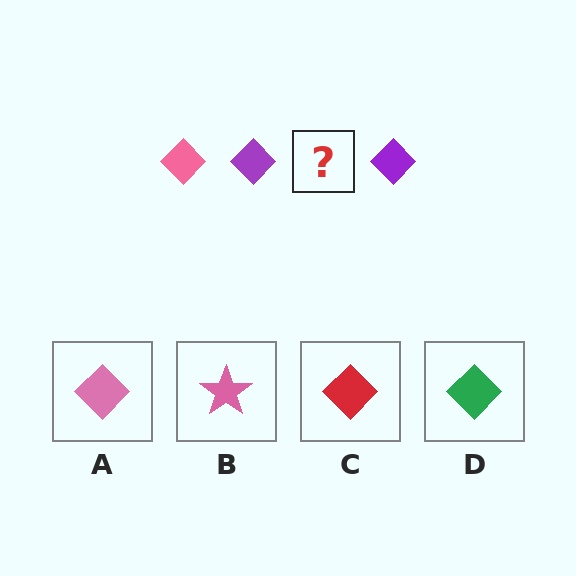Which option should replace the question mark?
Option A.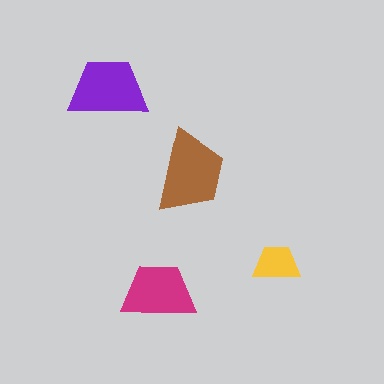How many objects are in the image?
There are 4 objects in the image.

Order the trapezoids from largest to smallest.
the brown one, the purple one, the magenta one, the yellow one.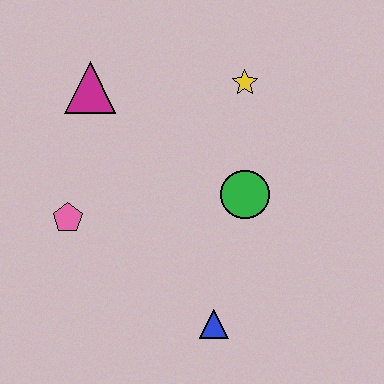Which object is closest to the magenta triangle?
The pink pentagon is closest to the magenta triangle.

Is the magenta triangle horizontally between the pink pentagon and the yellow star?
Yes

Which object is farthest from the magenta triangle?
The blue triangle is farthest from the magenta triangle.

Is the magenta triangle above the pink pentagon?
Yes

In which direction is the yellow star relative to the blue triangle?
The yellow star is above the blue triangle.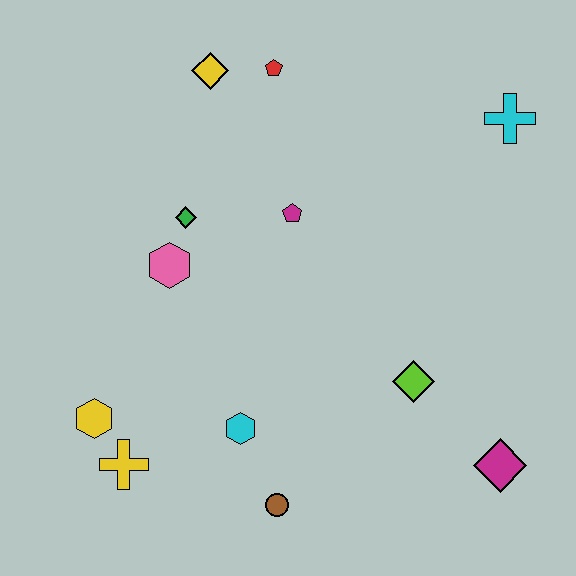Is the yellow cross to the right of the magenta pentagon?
No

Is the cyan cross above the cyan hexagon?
Yes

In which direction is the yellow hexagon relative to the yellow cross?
The yellow hexagon is above the yellow cross.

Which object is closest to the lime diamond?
The magenta diamond is closest to the lime diamond.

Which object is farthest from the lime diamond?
The yellow diamond is farthest from the lime diamond.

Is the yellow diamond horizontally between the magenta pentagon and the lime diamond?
No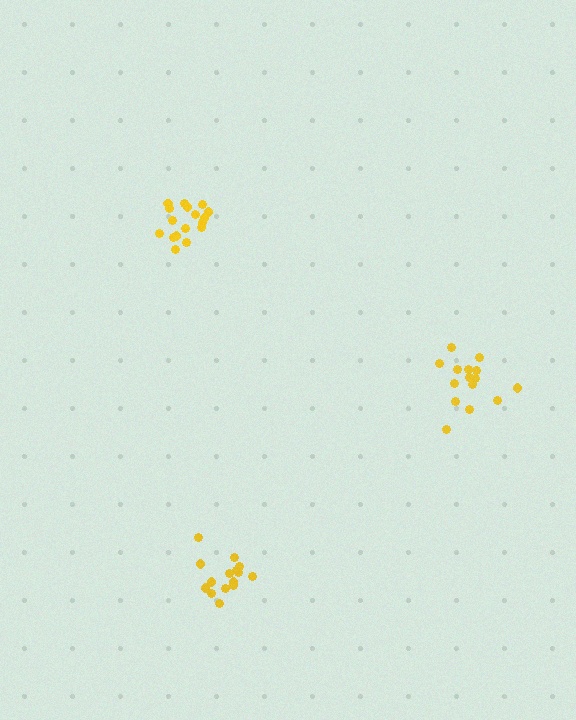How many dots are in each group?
Group 1: 17 dots, Group 2: 15 dots, Group 3: 15 dots (47 total).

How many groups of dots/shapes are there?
There are 3 groups.